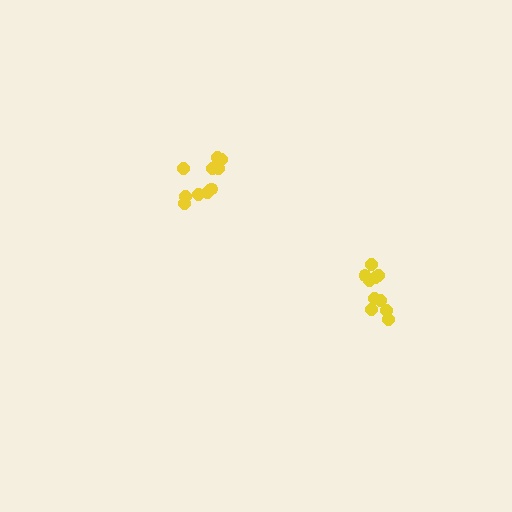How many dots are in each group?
Group 1: 11 dots, Group 2: 10 dots (21 total).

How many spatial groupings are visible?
There are 2 spatial groupings.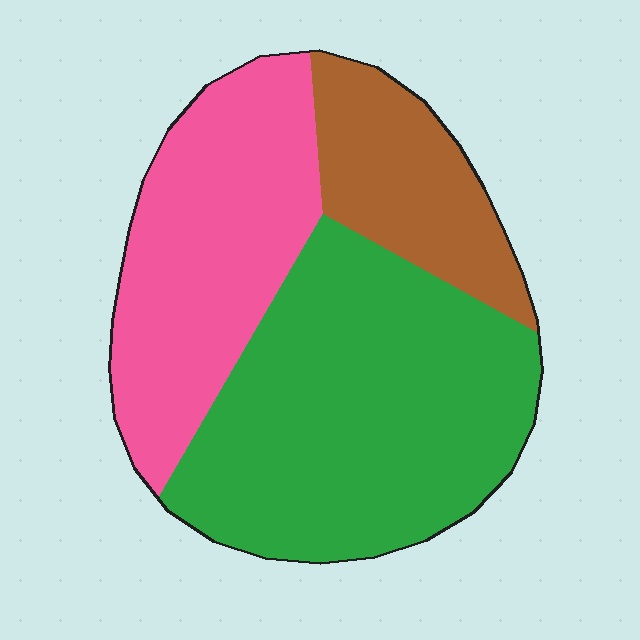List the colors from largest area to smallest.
From largest to smallest: green, pink, brown.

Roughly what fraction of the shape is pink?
Pink takes up between a quarter and a half of the shape.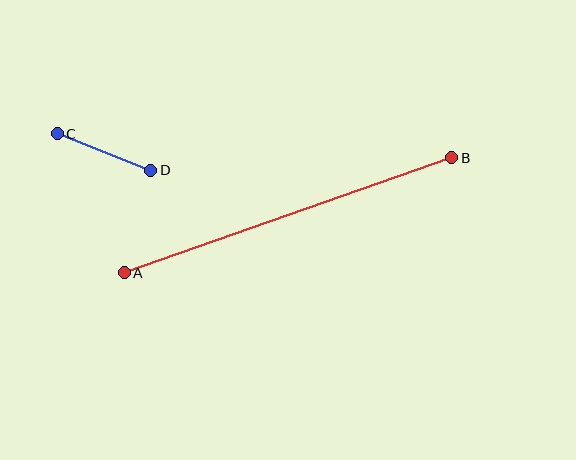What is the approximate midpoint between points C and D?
The midpoint is at approximately (104, 152) pixels.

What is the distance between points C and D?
The distance is approximately 100 pixels.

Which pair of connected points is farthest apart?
Points A and B are farthest apart.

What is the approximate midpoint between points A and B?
The midpoint is at approximately (288, 215) pixels.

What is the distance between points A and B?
The distance is approximately 347 pixels.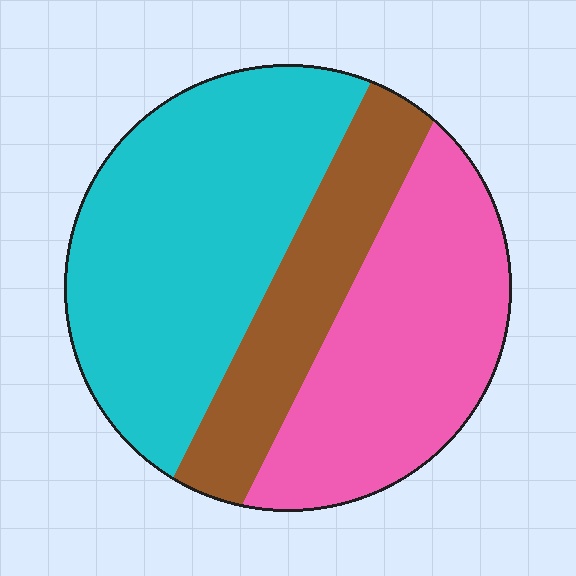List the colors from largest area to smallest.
From largest to smallest: cyan, pink, brown.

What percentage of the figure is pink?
Pink takes up about one third (1/3) of the figure.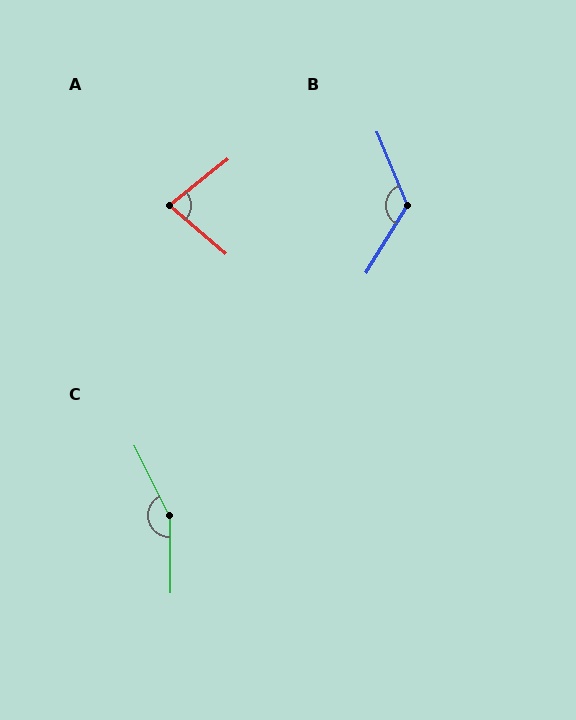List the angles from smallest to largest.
A (79°), B (126°), C (154°).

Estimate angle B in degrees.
Approximately 126 degrees.